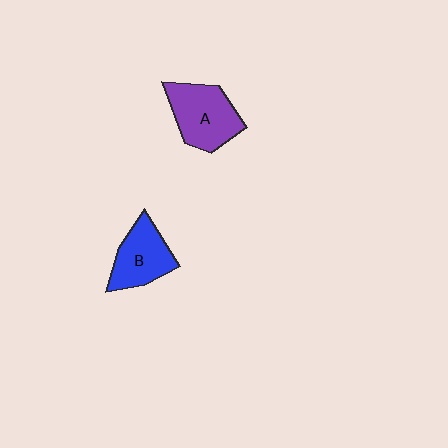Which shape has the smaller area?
Shape B (blue).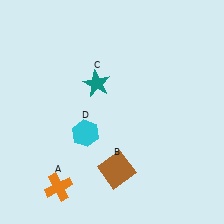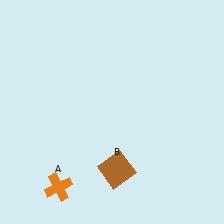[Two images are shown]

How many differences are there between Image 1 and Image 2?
There are 2 differences between the two images.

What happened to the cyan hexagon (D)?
The cyan hexagon (D) was removed in Image 2. It was in the bottom-left area of Image 1.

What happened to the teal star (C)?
The teal star (C) was removed in Image 2. It was in the top-left area of Image 1.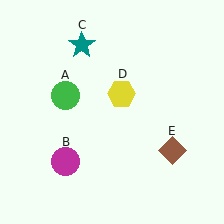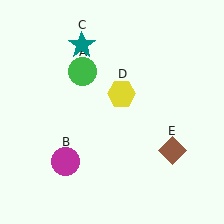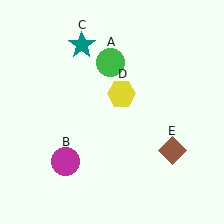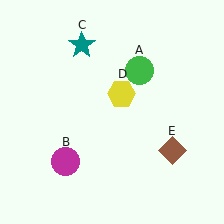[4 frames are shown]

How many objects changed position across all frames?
1 object changed position: green circle (object A).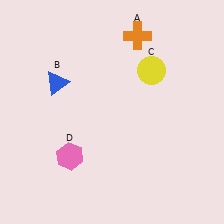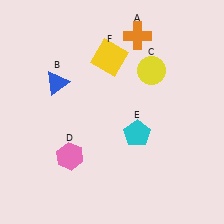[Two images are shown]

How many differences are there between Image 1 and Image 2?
There are 2 differences between the two images.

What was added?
A cyan pentagon (E), a yellow square (F) were added in Image 2.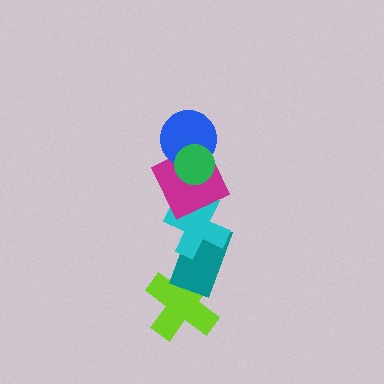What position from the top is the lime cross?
The lime cross is 6th from the top.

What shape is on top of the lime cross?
The teal rectangle is on top of the lime cross.